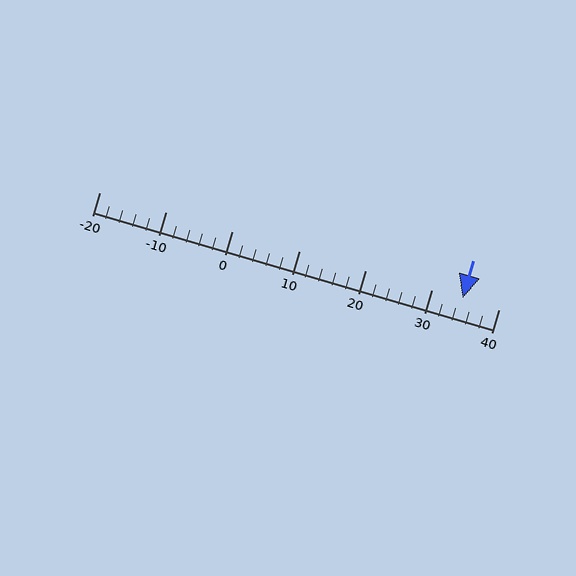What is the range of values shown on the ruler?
The ruler shows values from -20 to 40.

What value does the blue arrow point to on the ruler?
The blue arrow points to approximately 35.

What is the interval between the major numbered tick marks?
The major tick marks are spaced 10 units apart.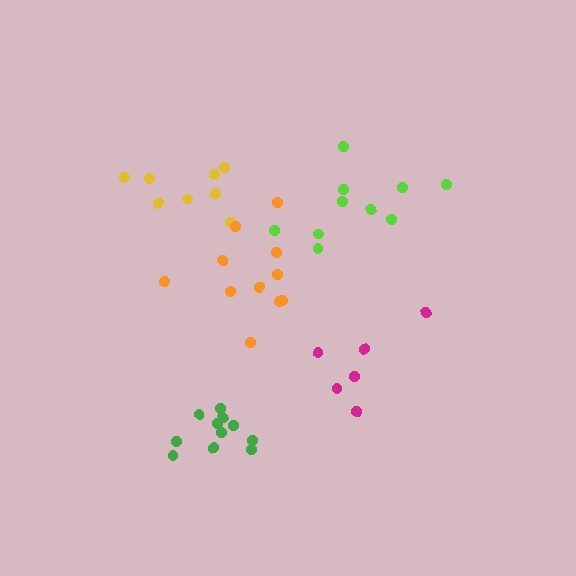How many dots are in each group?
Group 1: 11 dots, Group 2: 8 dots, Group 3: 6 dots, Group 4: 10 dots, Group 5: 11 dots (46 total).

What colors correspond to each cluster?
The clusters are colored: green, yellow, magenta, lime, orange.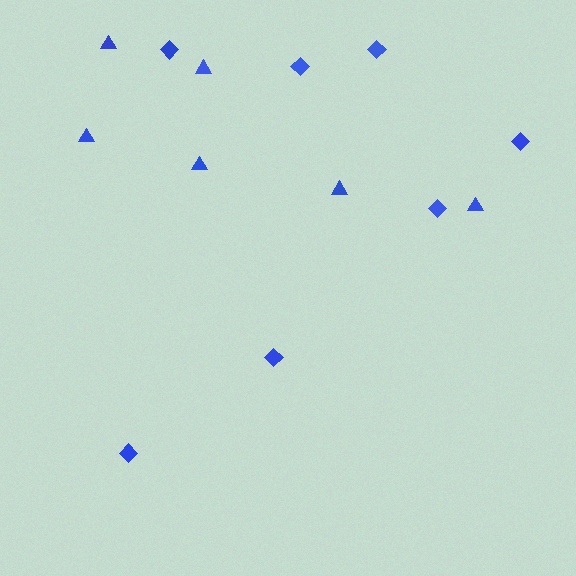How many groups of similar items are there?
There are 2 groups: one group of diamonds (7) and one group of triangles (6).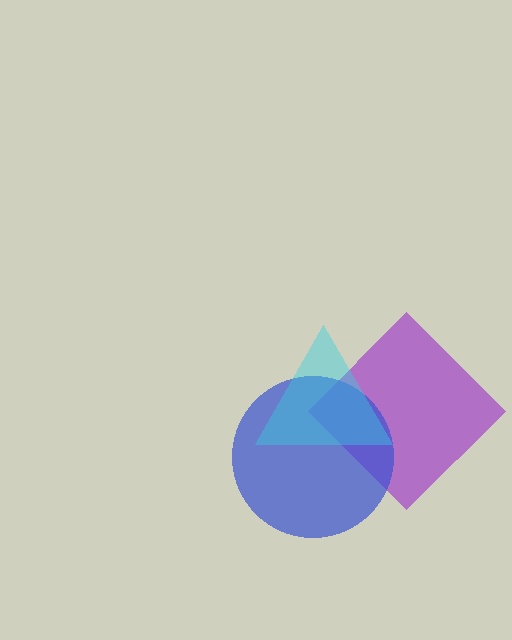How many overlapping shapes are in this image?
There are 3 overlapping shapes in the image.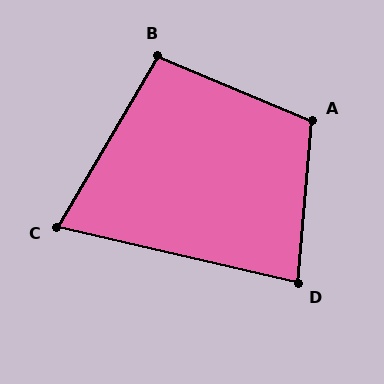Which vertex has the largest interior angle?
A, at approximately 108 degrees.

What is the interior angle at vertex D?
Approximately 82 degrees (acute).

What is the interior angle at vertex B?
Approximately 98 degrees (obtuse).